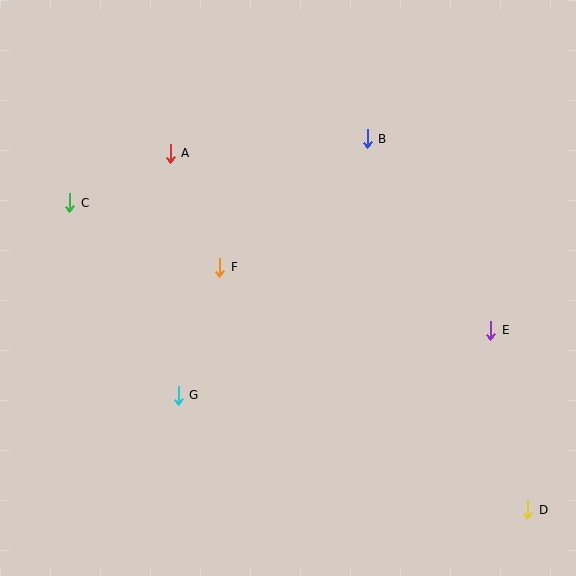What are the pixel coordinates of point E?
Point E is at (491, 330).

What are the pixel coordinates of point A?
Point A is at (170, 153).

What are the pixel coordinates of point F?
Point F is at (220, 267).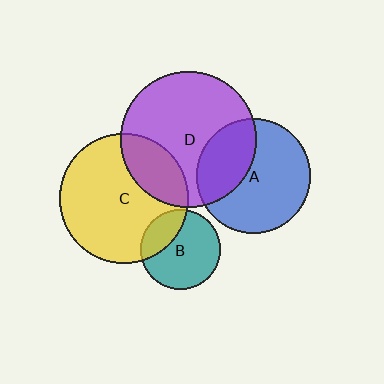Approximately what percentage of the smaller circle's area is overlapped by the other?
Approximately 35%.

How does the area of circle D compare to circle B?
Approximately 2.9 times.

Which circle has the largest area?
Circle D (purple).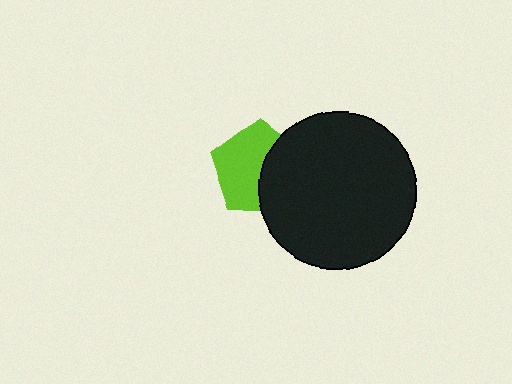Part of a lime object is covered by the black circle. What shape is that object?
It is a pentagon.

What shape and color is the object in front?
The object in front is a black circle.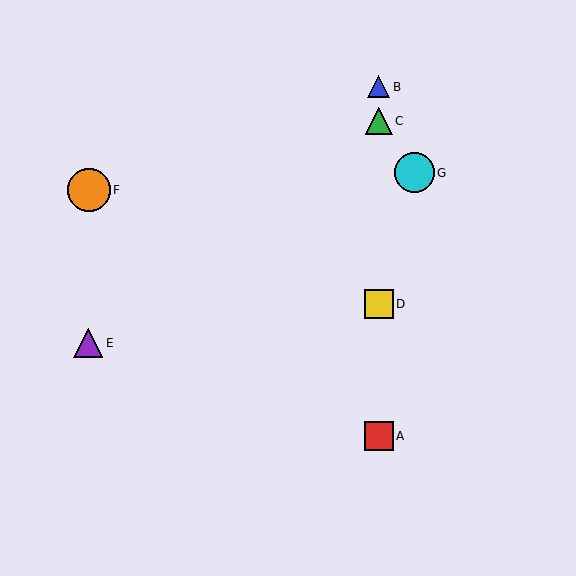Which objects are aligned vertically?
Objects A, B, C, D are aligned vertically.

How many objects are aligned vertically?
4 objects (A, B, C, D) are aligned vertically.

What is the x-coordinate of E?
Object E is at x≈88.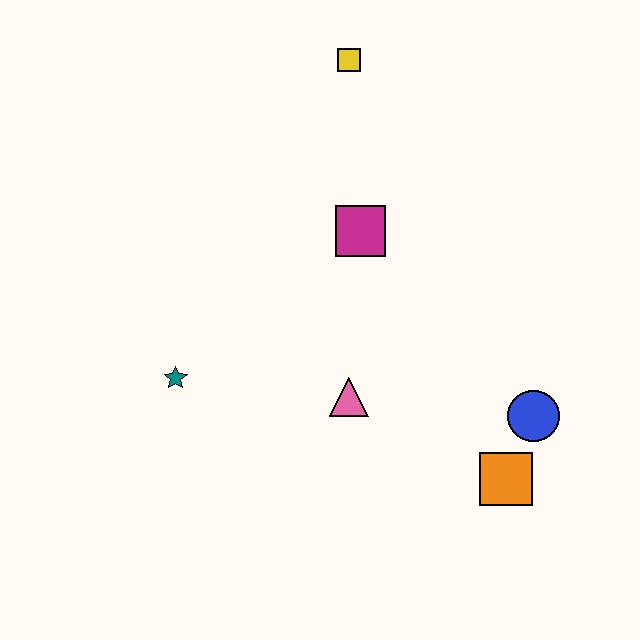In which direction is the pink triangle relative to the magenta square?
The pink triangle is below the magenta square.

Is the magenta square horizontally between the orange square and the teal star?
Yes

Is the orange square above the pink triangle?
No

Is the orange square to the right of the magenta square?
Yes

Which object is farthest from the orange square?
The yellow square is farthest from the orange square.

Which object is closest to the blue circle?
The orange square is closest to the blue circle.